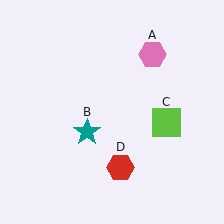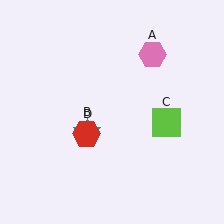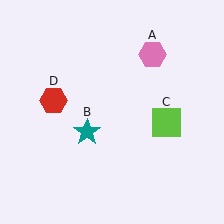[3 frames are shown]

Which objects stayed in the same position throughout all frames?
Pink hexagon (object A) and teal star (object B) and lime square (object C) remained stationary.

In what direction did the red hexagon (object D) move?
The red hexagon (object D) moved up and to the left.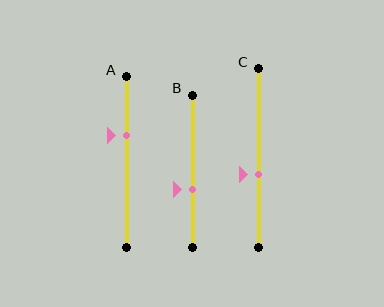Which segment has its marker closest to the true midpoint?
Segment C has its marker closest to the true midpoint.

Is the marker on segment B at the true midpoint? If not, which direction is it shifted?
No, the marker on segment B is shifted downward by about 12% of the segment length.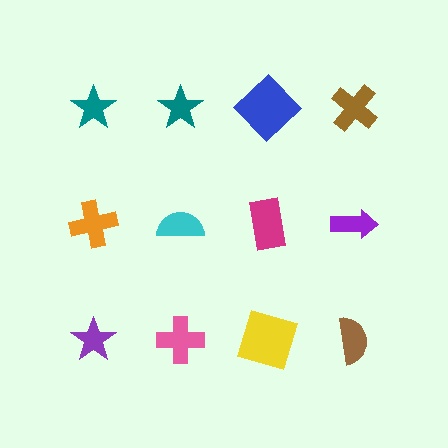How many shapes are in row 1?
4 shapes.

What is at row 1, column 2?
A teal star.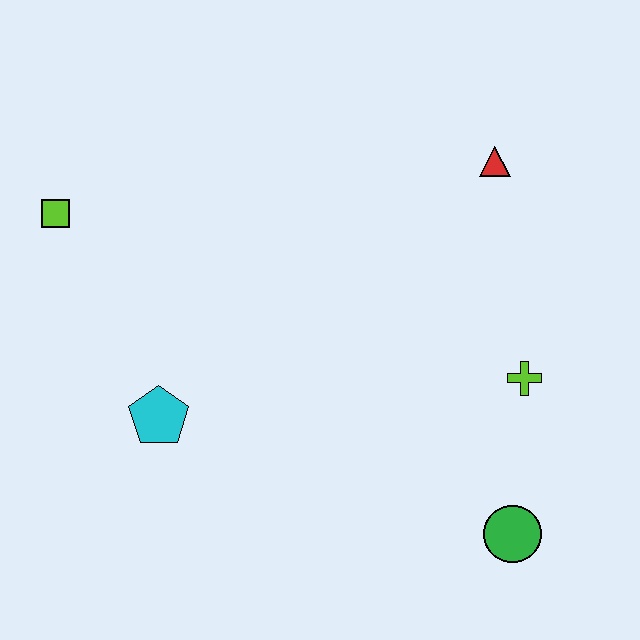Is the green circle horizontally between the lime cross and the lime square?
Yes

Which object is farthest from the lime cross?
The lime square is farthest from the lime cross.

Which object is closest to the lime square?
The cyan pentagon is closest to the lime square.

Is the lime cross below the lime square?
Yes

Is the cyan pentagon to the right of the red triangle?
No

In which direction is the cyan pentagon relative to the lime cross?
The cyan pentagon is to the left of the lime cross.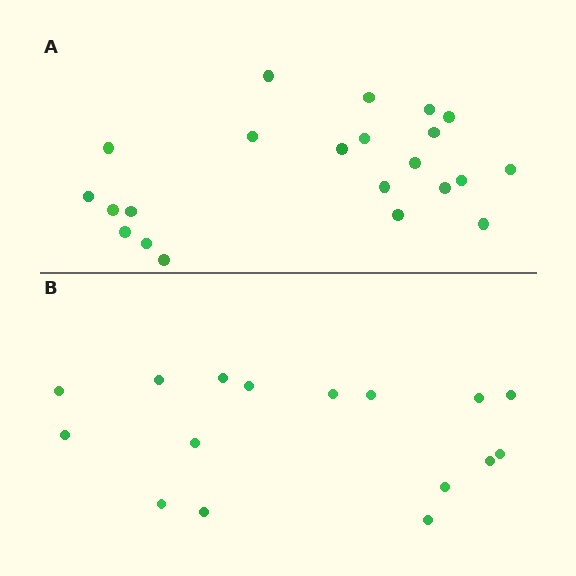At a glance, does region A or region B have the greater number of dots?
Region A (the top region) has more dots.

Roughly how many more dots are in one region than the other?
Region A has about 6 more dots than region B.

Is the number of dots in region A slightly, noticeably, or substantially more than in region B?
Region A has noticeably more, but not dramatically so. The ratio is roughly 1.4 to 1.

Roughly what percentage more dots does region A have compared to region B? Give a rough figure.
About 40% more.